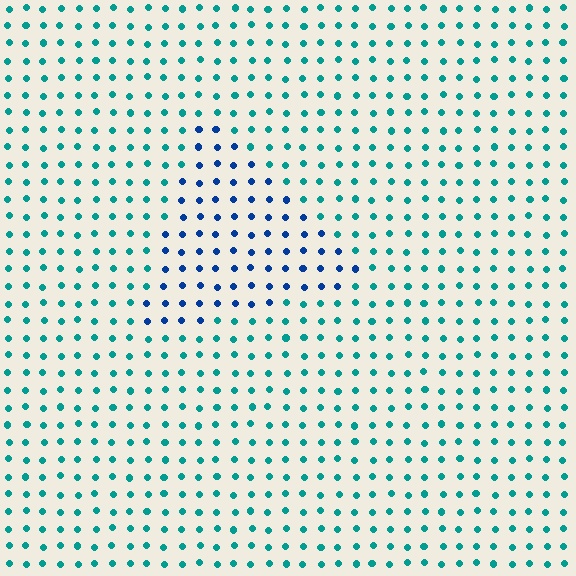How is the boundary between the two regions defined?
The boundary is defined purely by a slight shift in hue (about 42 degrees). Spacing, size, and orientation are identical on both sides.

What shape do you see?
I see a triangle.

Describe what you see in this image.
The image is filled with small teal elements in a uniform arrangement. A triangle-shaped region is visible where the elements are tinted to a slightly different hue, forming a subtle color boundary.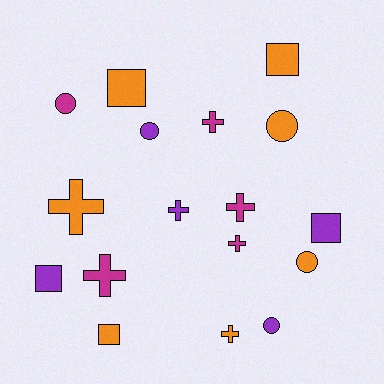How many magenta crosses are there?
There are 4 magenta crosses.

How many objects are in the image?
There are 17 objects.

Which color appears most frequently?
Orange, with 7 objects.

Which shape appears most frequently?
Cross, with 7 objects.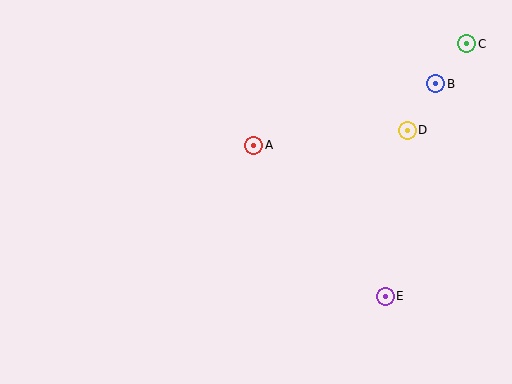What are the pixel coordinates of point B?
Point B is at (436, 84).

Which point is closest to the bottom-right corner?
Point E is closest to the bottom-right corner.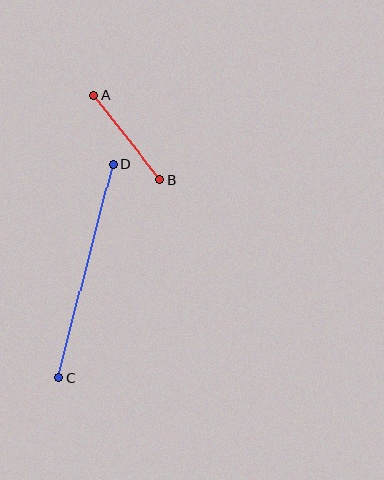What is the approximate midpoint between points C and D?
The midpoint is at approximately (86, 271) pixels.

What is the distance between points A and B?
The distance is approximately 107 pixels.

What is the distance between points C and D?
The distance is approximately 220 pixels.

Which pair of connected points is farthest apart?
Points C and D are farthest apart.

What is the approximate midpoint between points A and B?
The midpoint is at approximately (127, 137) pixels.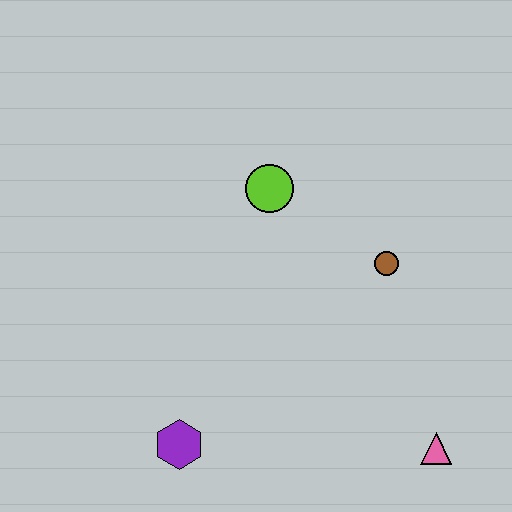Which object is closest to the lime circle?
The brown circle is closest to the lime circle.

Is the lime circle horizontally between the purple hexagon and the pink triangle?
Yes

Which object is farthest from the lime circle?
The pink triangle is farthest from the lime circle.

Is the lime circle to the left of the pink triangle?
Yes